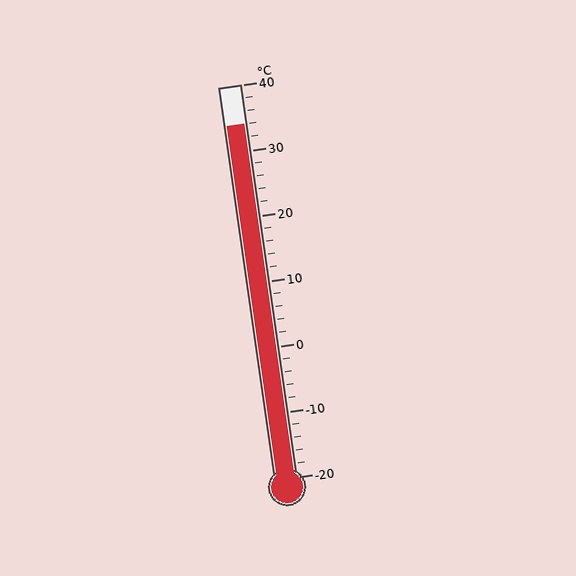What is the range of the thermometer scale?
The thermometer scale ranges from -20°C to 40°C.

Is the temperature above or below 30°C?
The temperature is above 30°C.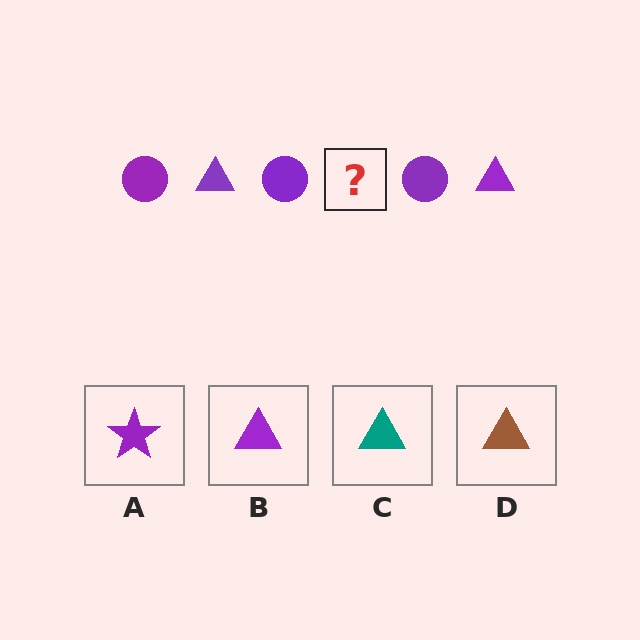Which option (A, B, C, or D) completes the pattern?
B.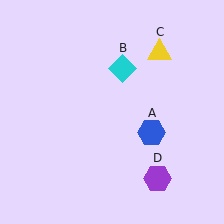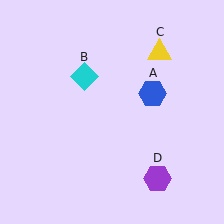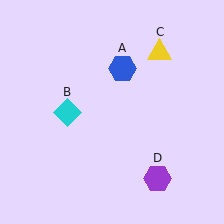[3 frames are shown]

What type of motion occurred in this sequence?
The blue hexagon (object A), cyan diamond (object B) rotated counterclockwise around the center of the scene.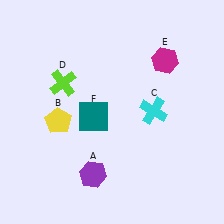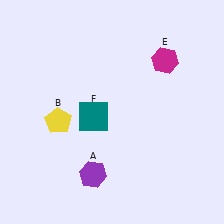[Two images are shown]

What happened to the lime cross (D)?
The lime cross (D) was removed in Image 2. It was in the top-left area of Image 1.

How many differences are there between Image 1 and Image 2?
There are 2 differences between the two images.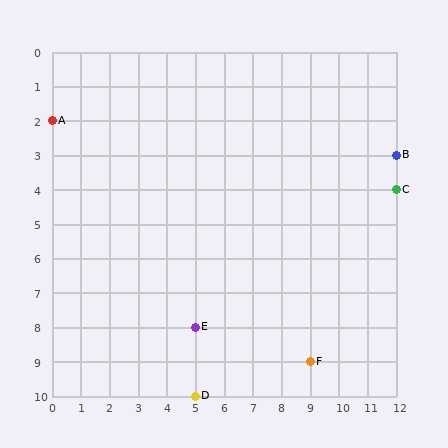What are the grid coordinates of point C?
Point C is at grid coordinates (12, 4).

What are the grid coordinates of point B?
Point B is at grid coordinates (12, 3).